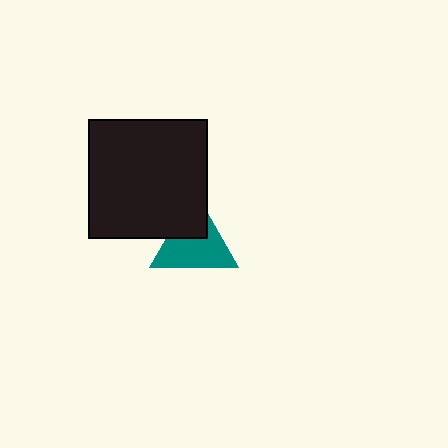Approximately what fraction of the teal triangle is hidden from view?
Roughly 35% of the teal triangle is hidden behind the black square.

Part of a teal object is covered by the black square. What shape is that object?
It is a triangle.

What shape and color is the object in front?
The object in front is a black square.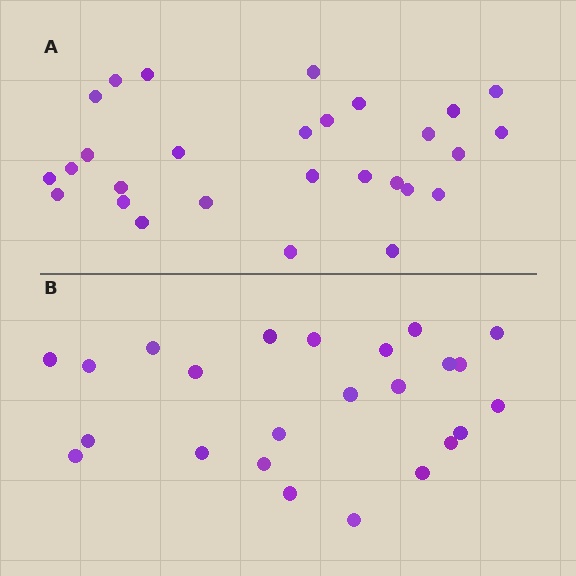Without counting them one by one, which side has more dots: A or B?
Region A (the top region) has more dots.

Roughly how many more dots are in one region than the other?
Region A has about 4 more dots than region B.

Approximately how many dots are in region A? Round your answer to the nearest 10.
About 30 dots. (The exact count is 28, which rounds to 30.)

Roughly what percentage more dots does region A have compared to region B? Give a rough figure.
About 15% more.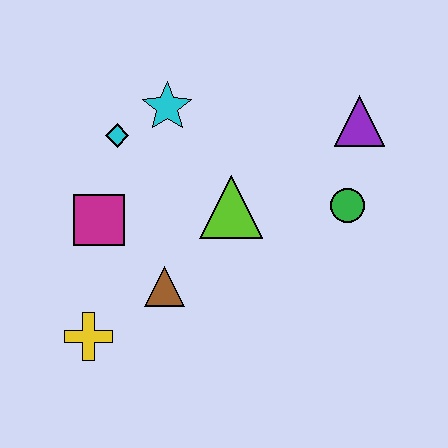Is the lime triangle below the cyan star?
Yes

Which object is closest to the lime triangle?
The brown triangle is closest to the lime triangle.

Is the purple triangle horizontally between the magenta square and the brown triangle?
No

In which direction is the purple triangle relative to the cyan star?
The purple triangle is to the right of the cyan star.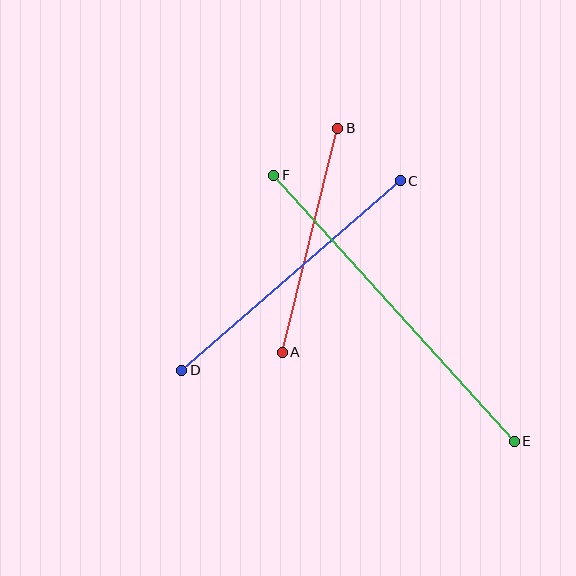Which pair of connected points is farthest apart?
Points E and F are farthest apart.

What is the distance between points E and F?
The distance is approximately 359 pixels.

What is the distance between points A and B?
The distance is approximately 230 pixels.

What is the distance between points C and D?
The distance is approximately 289 pixels.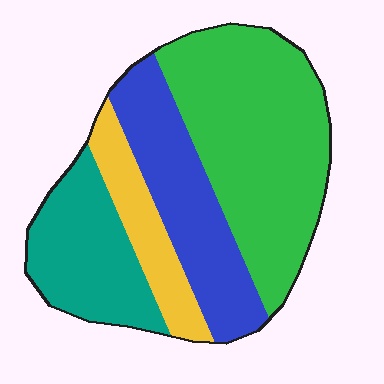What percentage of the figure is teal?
Teal takes up about one fifth (1/5) of the figure.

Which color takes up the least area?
Yellow, at roughly 15%.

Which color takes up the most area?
Green, at roughly 45%.